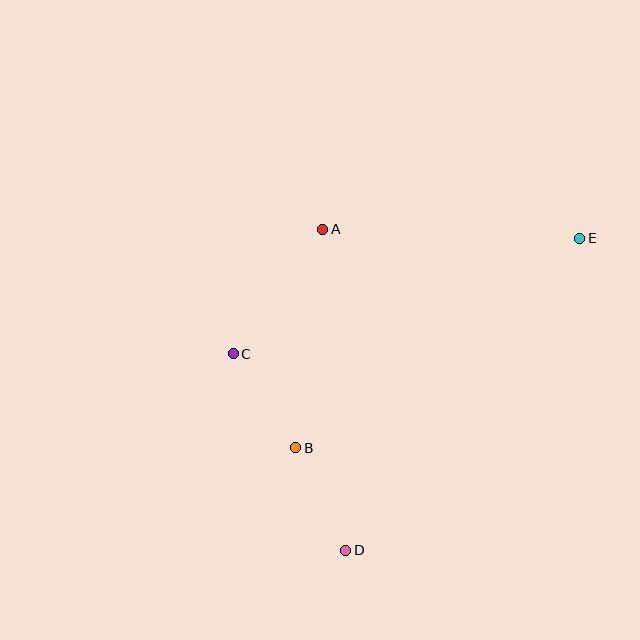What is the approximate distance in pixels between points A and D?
The distance between A and D is approximately 321 pixels.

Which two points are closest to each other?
Points B and C are closest to each other.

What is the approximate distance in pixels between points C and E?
The distance between C and E is approximately 365 pixels.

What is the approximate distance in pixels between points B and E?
The distance between B and E is approximately 353 pixels.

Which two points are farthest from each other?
Points D and E are farthest from each other.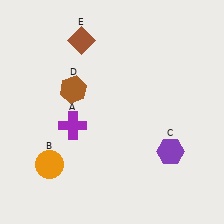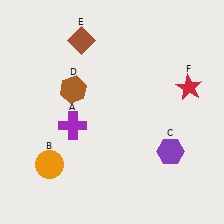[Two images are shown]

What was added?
A red star (F) was added in Image 2.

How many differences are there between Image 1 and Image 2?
There is 1 difference between the two images.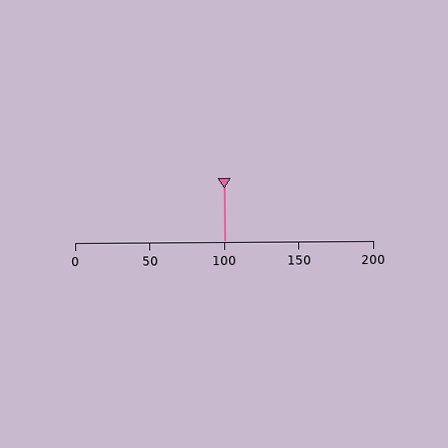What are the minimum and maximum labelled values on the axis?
The axis runs from 0 to 200.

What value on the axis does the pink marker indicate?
The marker indicates approximately 100.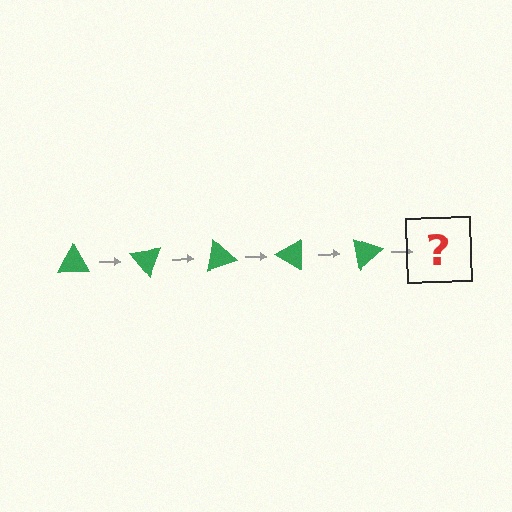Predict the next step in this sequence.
The next step is a green triangle rotated 250 degrees.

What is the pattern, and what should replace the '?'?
The pattern is that the triangle rotates 50 degrees each step. The '?' should be a green triangle rotated 250 degrees.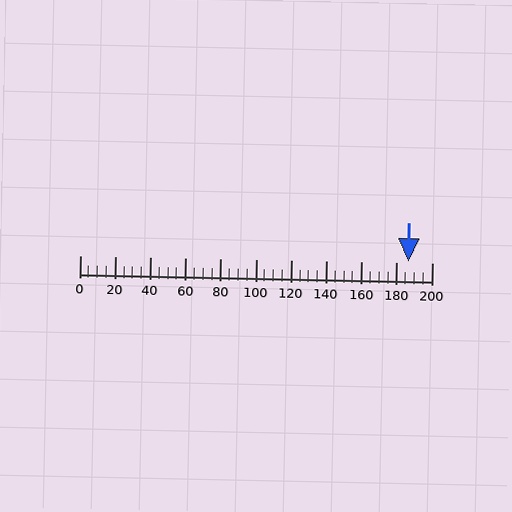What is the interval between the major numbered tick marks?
The major tick marks are spaced 20 units apart.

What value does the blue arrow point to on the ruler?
The blue arrow points to approximately 186.